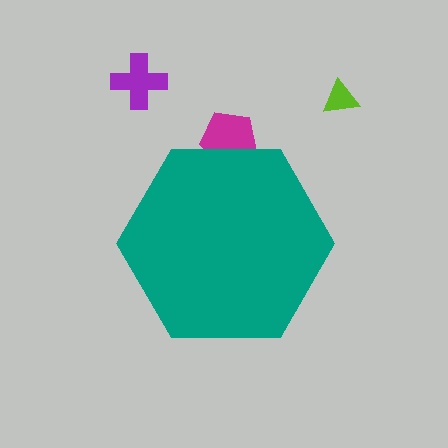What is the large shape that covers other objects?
A teal hexagon.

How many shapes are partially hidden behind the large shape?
1 shape is partially hidden.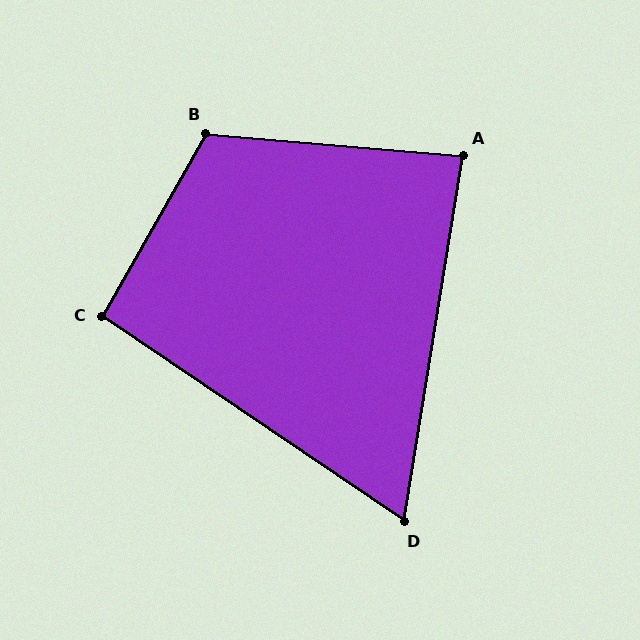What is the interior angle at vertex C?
Approximately 94 degrees (approximately right).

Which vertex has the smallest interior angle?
D, at approximately 65 degrees.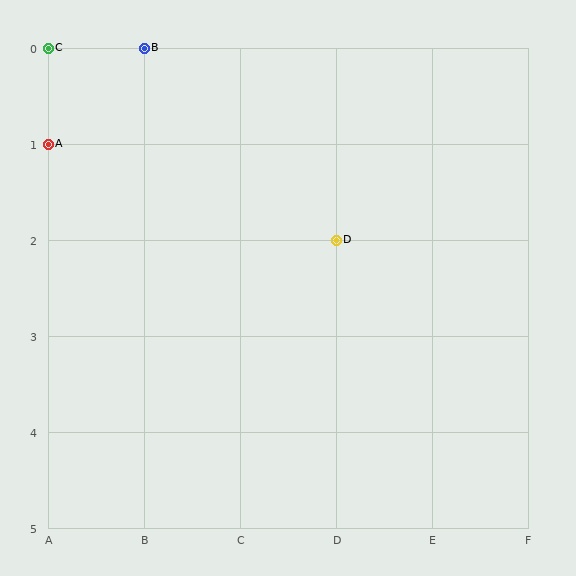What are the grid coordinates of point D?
Point D is at grid coordinates (D, 2).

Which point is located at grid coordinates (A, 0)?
Point C is at (A, 0).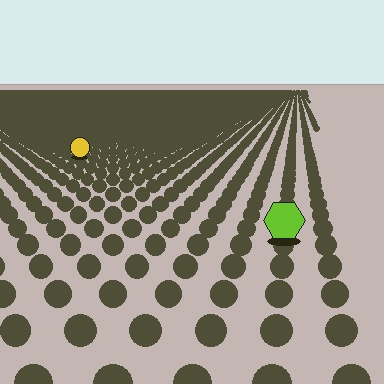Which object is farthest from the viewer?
The yellow circle is farthest from the viewer. It appears smaller and the ground texture around it is denser.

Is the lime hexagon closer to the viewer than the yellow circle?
Yes. The lime hexagon is closer — you can tell from the texture gradient: the ground texture is coarser near it.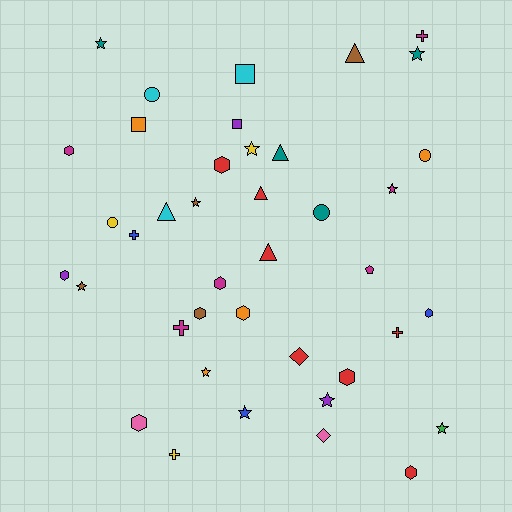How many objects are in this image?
There are 40 objects.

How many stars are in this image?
There are 10 stars.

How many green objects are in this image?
There is 1 green object.